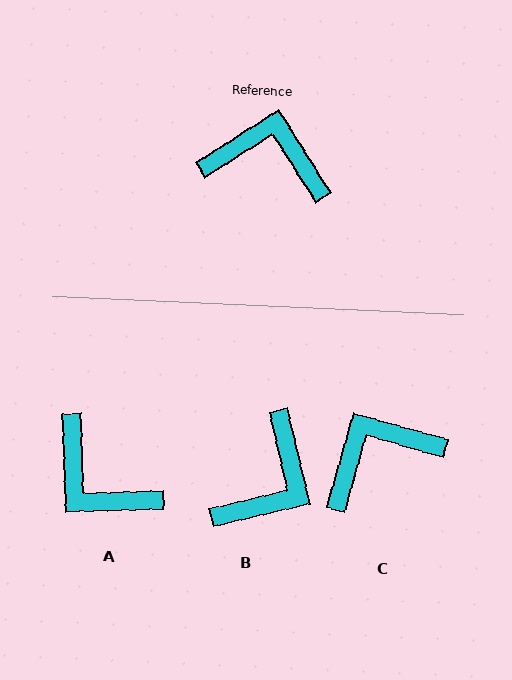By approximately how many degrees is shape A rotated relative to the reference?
Approximately 149 degrees counter-clockwise.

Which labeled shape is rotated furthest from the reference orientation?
A, about 149 degrees away.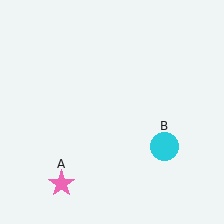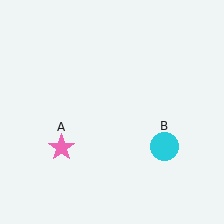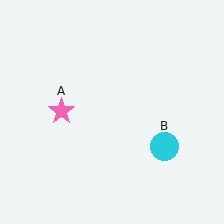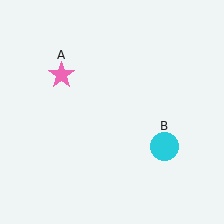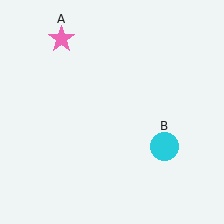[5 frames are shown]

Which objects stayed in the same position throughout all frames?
Cyan circle (object B) remained stationary.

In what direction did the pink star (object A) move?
The pink star (object A) moved up.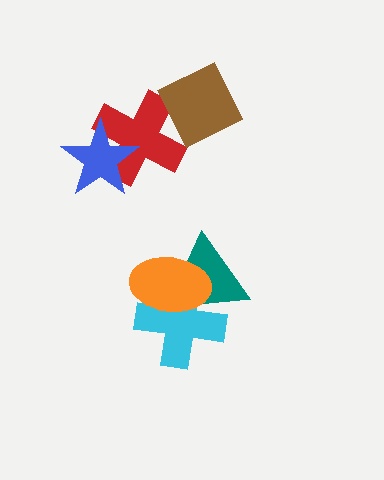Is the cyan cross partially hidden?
Yes, it is partially covered by another shape.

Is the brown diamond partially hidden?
No, no other shape covers it.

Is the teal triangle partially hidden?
Yes, it is partially covered by another shape.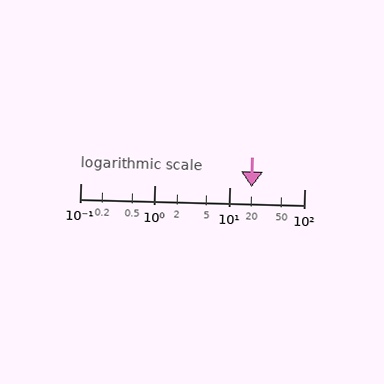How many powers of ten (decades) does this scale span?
The scale spans 3 decades, from 0.1 to 100.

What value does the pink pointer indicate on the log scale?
The pointer indicates approximately 20.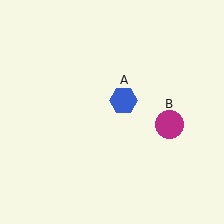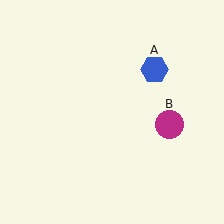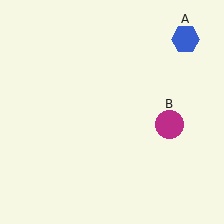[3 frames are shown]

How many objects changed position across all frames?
1 object changed position: blue hexagon (object A).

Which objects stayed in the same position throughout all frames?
Magenta circle (object B) remained stationary.